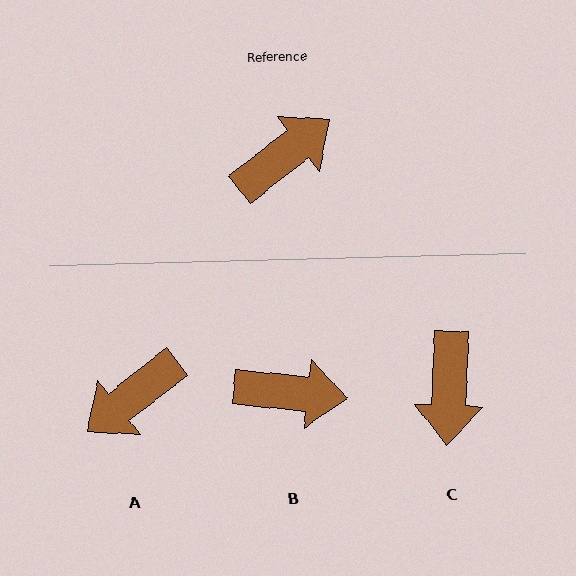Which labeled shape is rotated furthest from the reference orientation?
A, about 180 degrees away.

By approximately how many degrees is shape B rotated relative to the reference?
Approximately 44 degrees clockwise.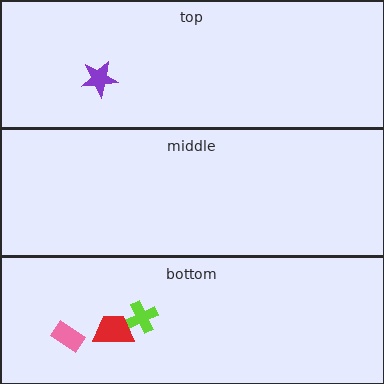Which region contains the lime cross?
The bottom region.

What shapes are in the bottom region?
The lime cross, the pink rectangle, the red trapezoid.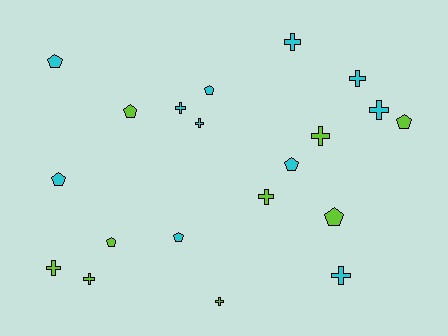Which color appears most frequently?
Cyan, with 11 objects.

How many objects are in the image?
There are 20 objects.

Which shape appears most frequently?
Cross, with 11 objects.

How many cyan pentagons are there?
There are 5 cyan pentagons.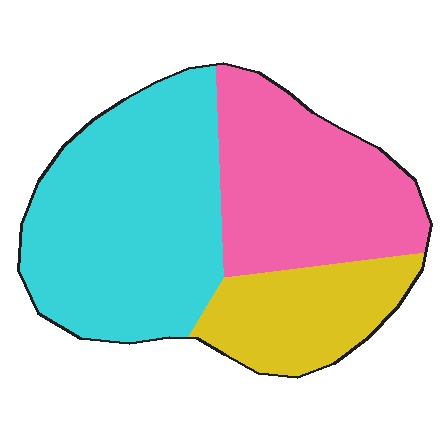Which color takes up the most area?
Cyan, at roughly 45%.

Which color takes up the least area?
Yellow, at roughly 20%.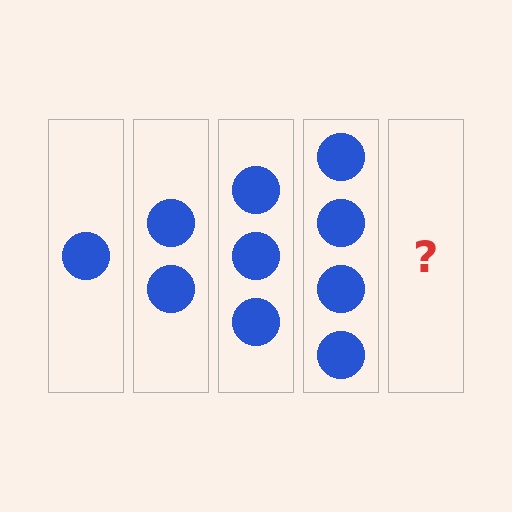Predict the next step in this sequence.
The next step is 5 circles.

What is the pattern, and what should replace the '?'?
The pattern is that each step adds one more circle. The '?' should be 5 circles.